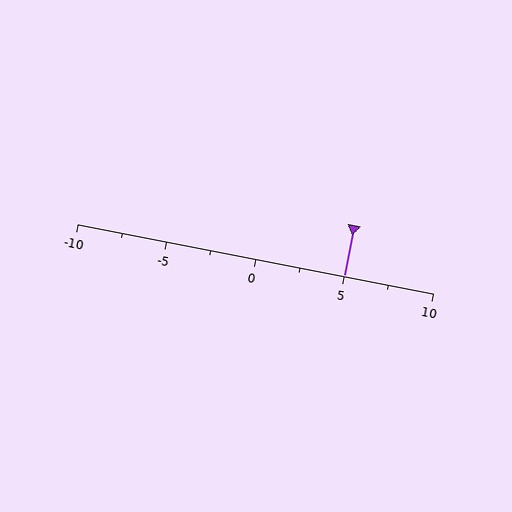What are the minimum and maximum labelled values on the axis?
The axis runs from -10 to 10.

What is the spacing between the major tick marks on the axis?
The major ticks are spaced 5 apart.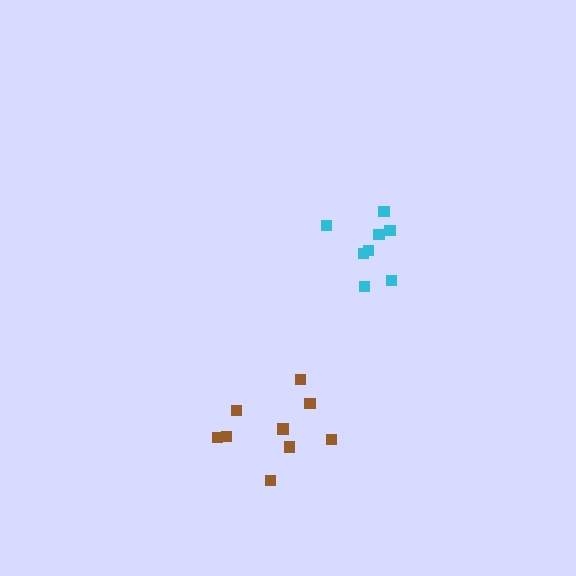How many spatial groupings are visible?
There are 2 spatial groupings.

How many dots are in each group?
Group 1: 8 dots, Group 2: 9 dots (17 total).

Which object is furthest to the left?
The brown cluster is leftmost.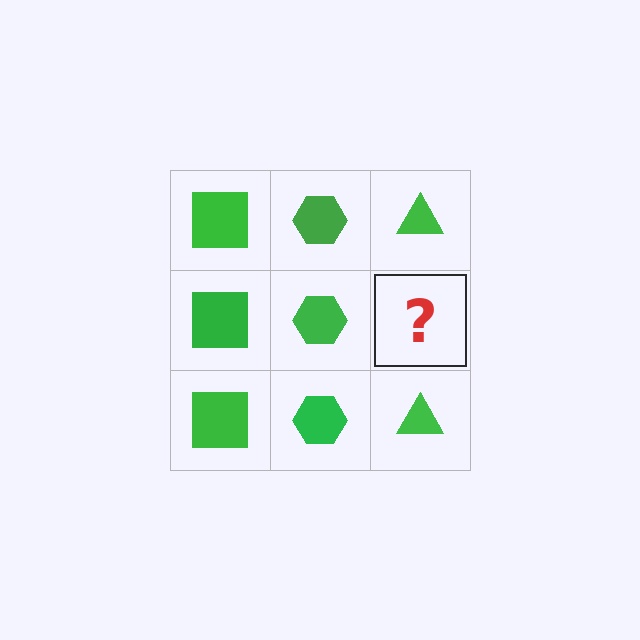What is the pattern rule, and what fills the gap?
The rule is that each column has a consistent shape. The gap should be filled with a green triangle.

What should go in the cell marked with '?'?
The missing cell should contain a green triangle.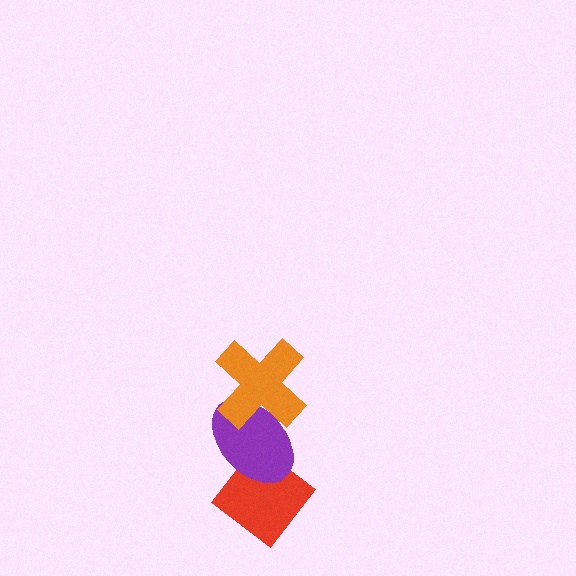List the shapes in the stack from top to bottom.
From top to bottom: the orange cross, the purple ellipse, the red diamond.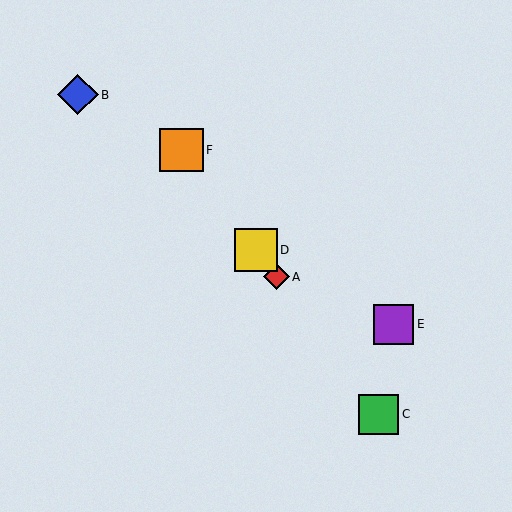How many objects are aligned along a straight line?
4 objects (A, C, D, F) are aligned along a straight line.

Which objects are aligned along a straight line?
Objects A, C, D, F are aligned along a straight line.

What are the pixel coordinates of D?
Object D is at (256, 250).